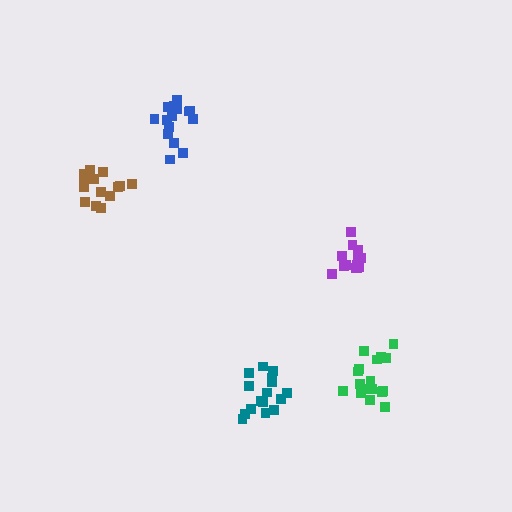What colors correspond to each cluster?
The clusters are colored: brown, teal, purple, green, blue.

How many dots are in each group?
Group 1: 14 dots, Group 2: 16 dots, Group 3: 15 dots, Group 4: 17 dots, Group 5: 16 dots (78 total).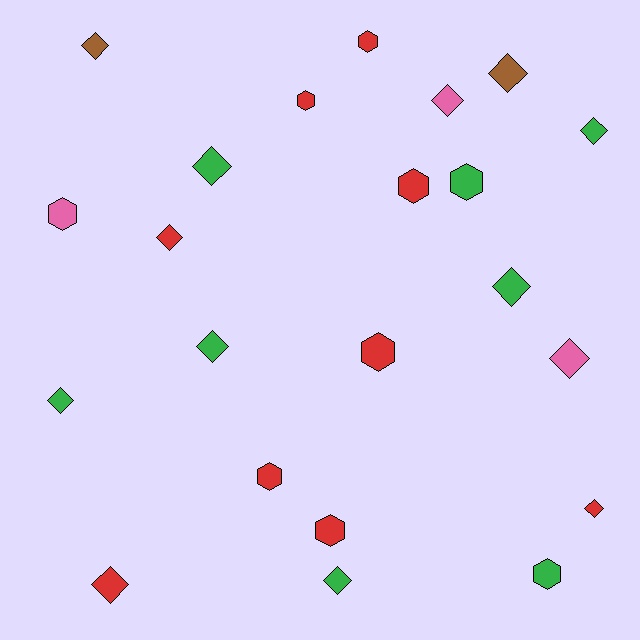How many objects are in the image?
There are 22 objects.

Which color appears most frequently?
Red, with 9 objects.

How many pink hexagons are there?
There is 1 pink hexagon.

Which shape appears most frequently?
Diamond, with 13 objects.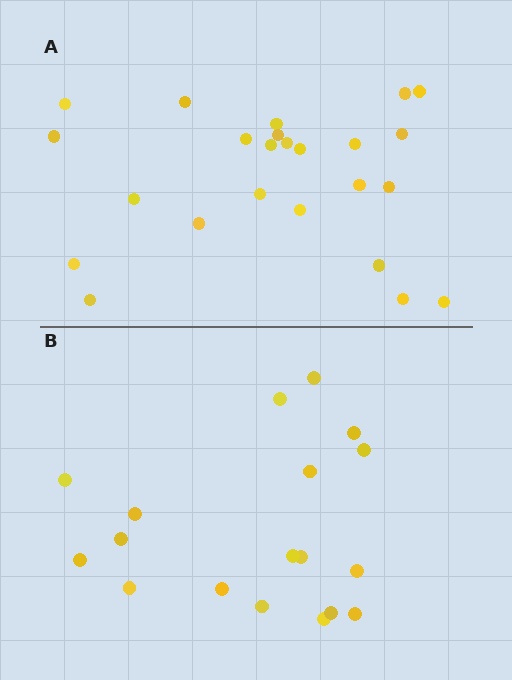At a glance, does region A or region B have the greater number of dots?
Region A (the top region) has more dots.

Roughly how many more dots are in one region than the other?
Region A has about 6 more dots than region B.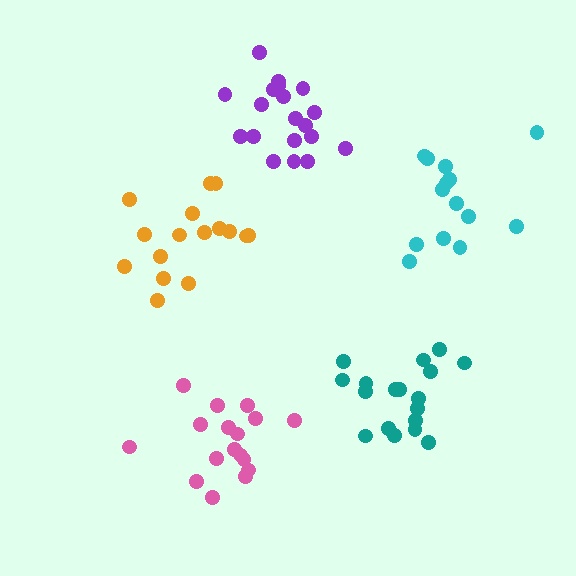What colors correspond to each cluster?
The clusters are colored: orange, teal, pink, cyan, purple.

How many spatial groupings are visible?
There are 5 spatial groupings.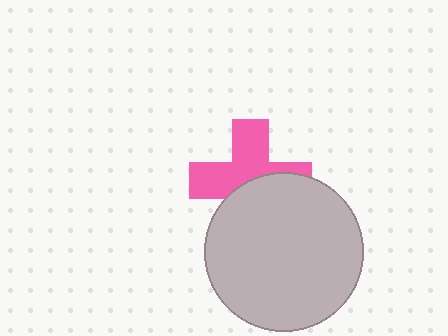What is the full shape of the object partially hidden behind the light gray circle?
The partially hidden object is a pink cross.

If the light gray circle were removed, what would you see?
You would see the complete pink cross.